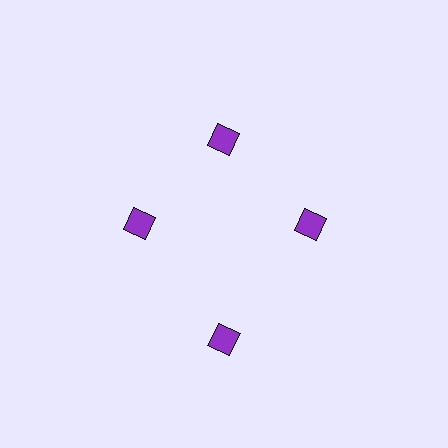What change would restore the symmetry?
The symmetry would be restored by moving it inward, back onto the ring so that all 4 diamonds sit at equal angles and equal distance from the center.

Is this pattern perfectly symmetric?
No. The 4 purple diamonds are arranged in a ring, but one element near the 6 o'clock position is pushed outward from the center, breaking the 4-fold rotational symmetry.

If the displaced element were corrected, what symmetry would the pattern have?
It would have 4-fold rotational symmetry — the pattern would map onto itself every 90 degrees.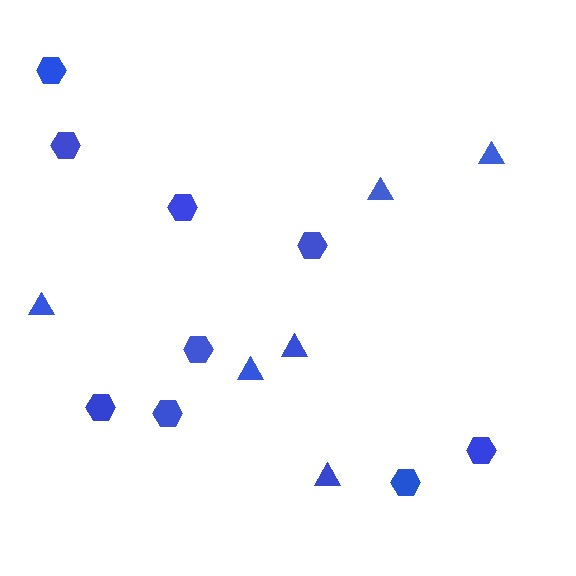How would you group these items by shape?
There are 2 groups: one group of hexagons (9) and one group of triangles (6).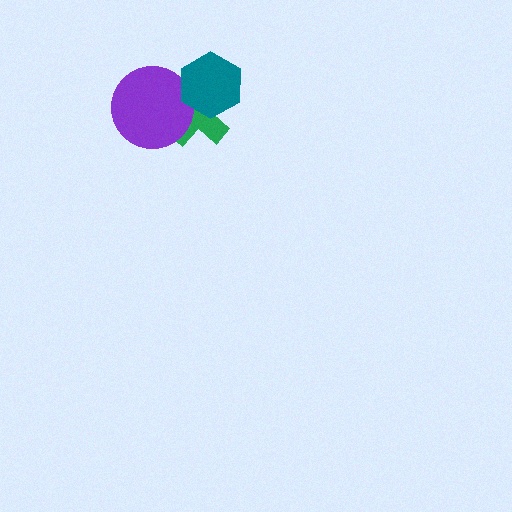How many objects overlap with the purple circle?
2 objects overlap with the purple circle.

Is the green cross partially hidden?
Yes, it is partially covered by another shape.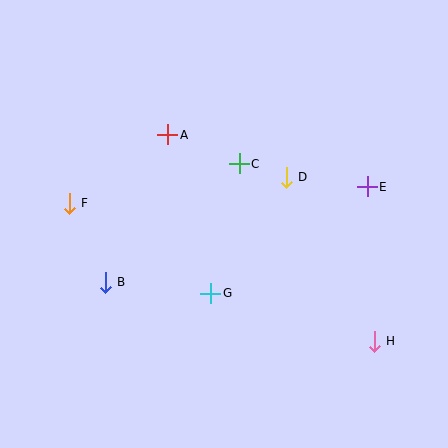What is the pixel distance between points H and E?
The distance between H and E is 155 pixels.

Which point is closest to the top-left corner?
Point F is closest to the top-left corner.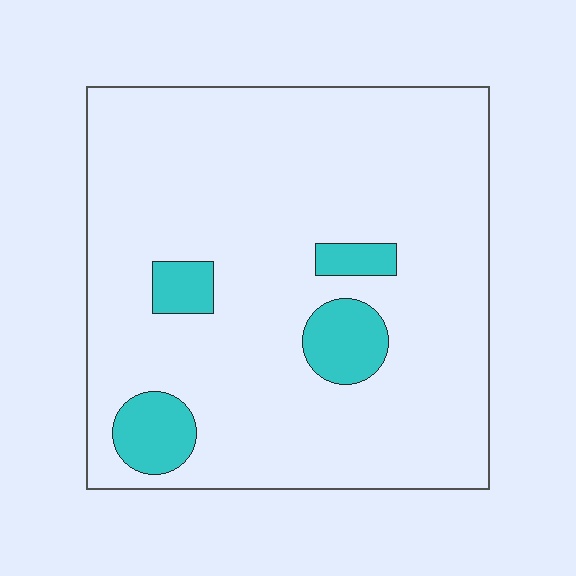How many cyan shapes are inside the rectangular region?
4.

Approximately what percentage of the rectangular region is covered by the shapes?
Approximately 10%.